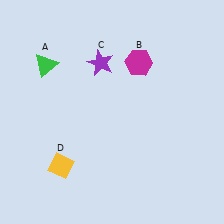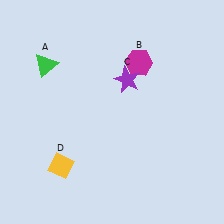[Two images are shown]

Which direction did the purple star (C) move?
The purple star (C) moved right.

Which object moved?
The purple star (C) moved right.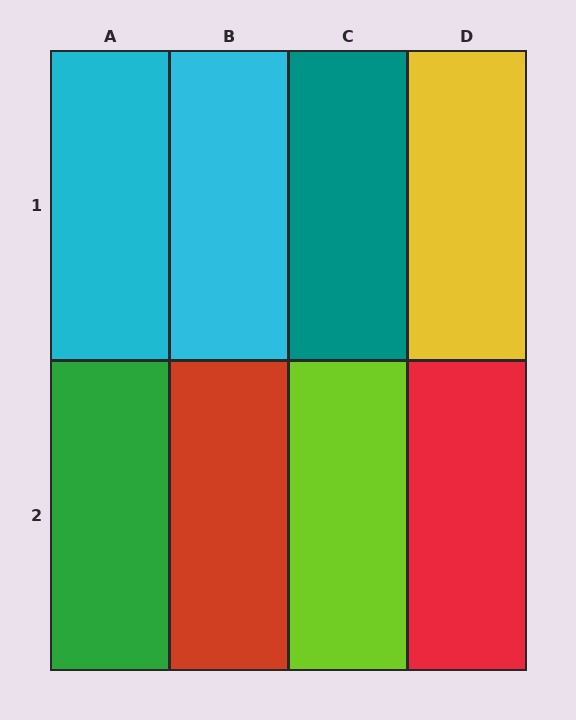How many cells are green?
1 cell is green.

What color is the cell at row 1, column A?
Cyan.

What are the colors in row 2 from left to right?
Green, red, lime, red.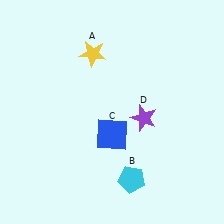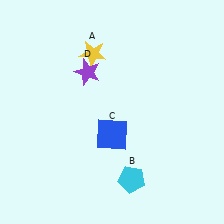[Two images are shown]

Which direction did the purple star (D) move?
The purple star (D) moved left.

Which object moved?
The purple star (D) moved left.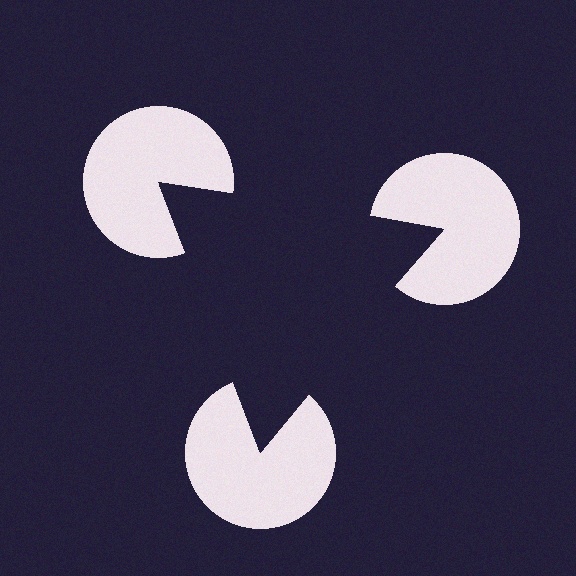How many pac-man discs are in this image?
There are 3 — one at each vertex of the illusory triangle.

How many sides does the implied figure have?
3 sides.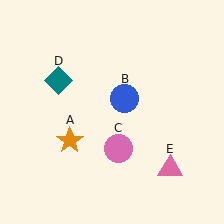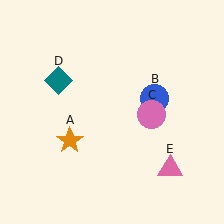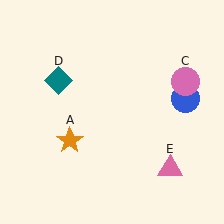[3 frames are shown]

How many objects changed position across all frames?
2 objects changed position: blue circle (object B), pink circle (object C).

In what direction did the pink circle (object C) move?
The pink circle (object C) moved up and to the right.